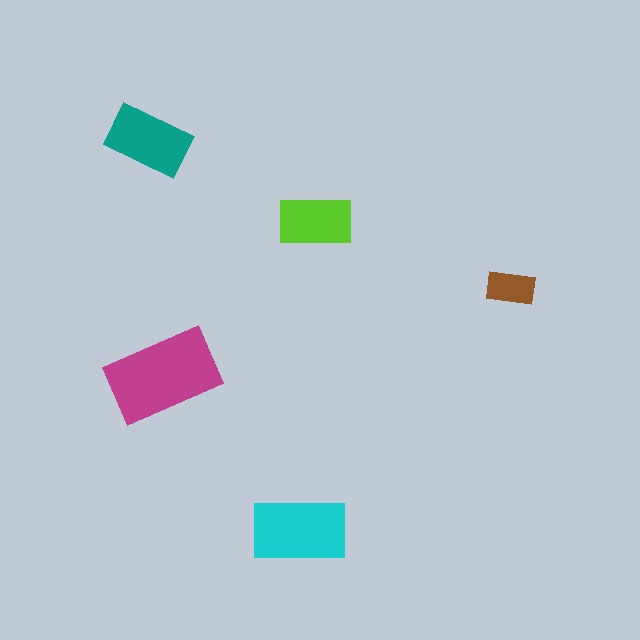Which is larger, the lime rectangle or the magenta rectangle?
The magenta one.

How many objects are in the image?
There are 5 objects in the image.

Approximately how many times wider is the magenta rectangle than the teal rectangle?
About 1.5 times wider.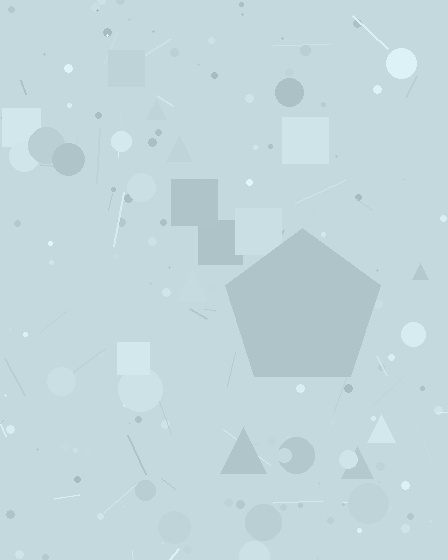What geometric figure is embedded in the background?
A pentagon is embedded in the background.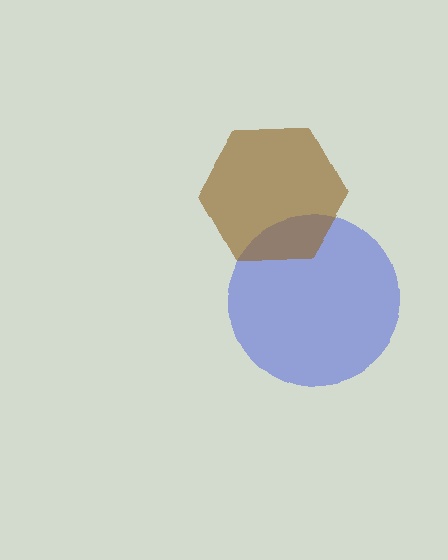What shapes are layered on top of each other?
The layered shapes are: a blue circle, a brown hexagon.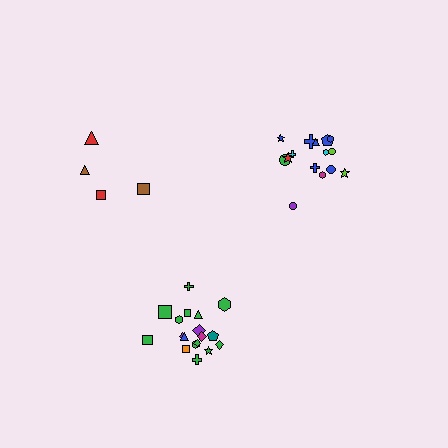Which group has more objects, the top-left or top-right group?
The top-right group.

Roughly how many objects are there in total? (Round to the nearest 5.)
Roughly 35 objects in total.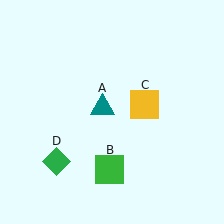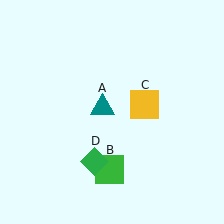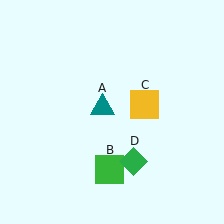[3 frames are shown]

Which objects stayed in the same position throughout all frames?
Teal triangle (object A) and green square (object B) and yellow square (object C) remained stationary.